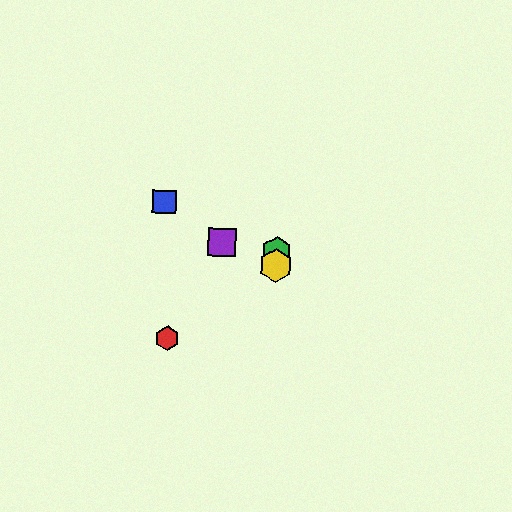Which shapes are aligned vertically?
The green hexagon, the yellow hexagon are aligned vertically.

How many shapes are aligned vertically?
2 shapes (the green hexagon, the yellow hexagon) are aligned vertically.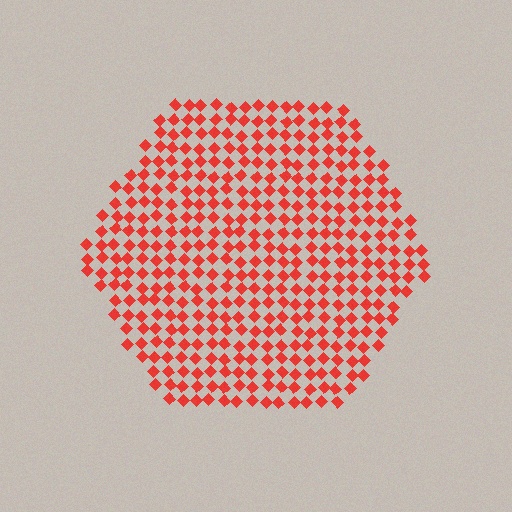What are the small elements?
The small elements are diamonds.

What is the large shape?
The large shape is a hexagon.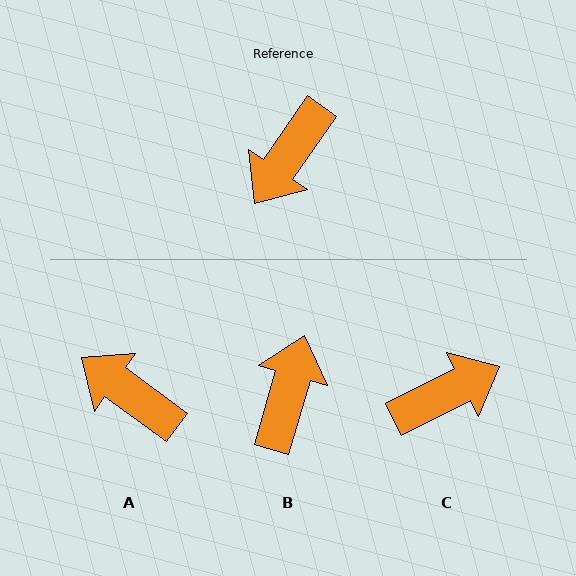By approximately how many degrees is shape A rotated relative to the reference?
Approximately 91 degrees clockwise.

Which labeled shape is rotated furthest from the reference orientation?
B, about 161 degrees away.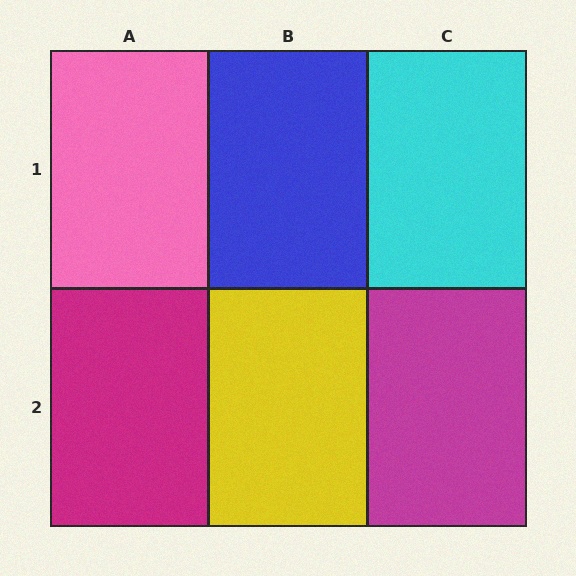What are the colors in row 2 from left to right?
Magenta, yellow, magenta.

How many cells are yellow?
1 cell is yellow.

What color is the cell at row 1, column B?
Blue.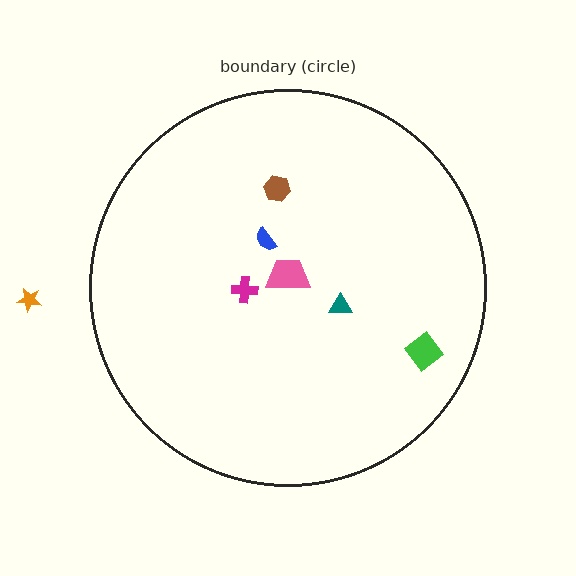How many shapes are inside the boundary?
6 inside, 1 outside.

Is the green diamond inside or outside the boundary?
Inside.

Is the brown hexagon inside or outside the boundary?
Inside.